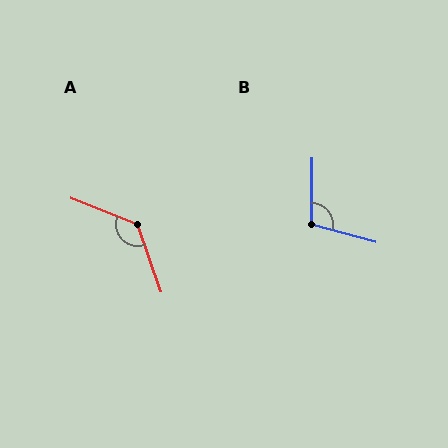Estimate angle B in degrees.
Approximately 105 degrees.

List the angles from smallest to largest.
B (105°), A (131°).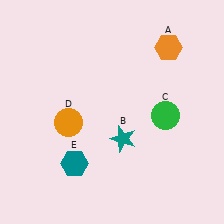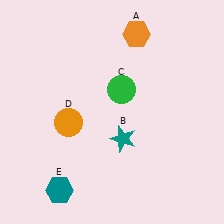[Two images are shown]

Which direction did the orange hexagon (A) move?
The orange hexagon (A) moved left.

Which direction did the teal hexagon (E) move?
The teal hexagon (E) moved down.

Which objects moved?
The objects that moved are: the orange hexagon (A), the green circle (C), the teal hexagon (E).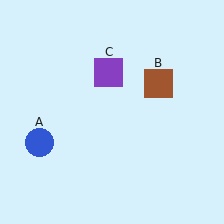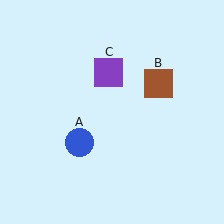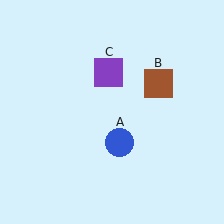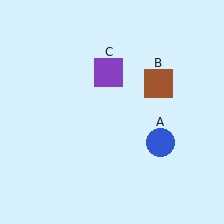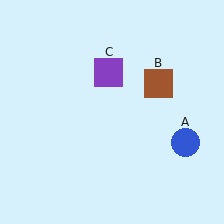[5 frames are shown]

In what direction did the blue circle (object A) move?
The blue circle (object A) moved right.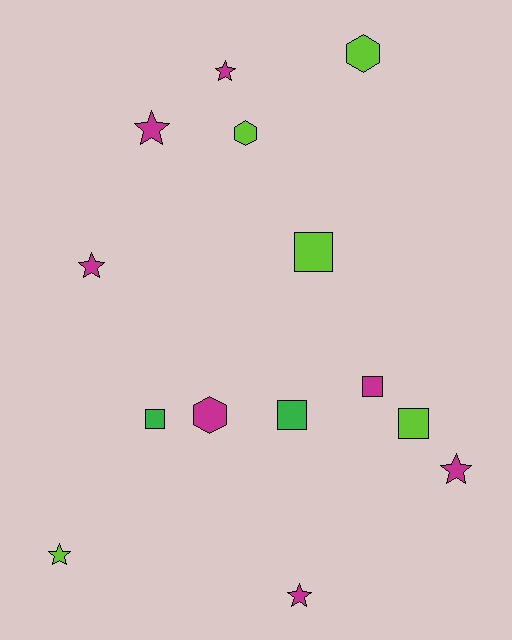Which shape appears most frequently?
Star, with 6 objects.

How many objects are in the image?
There are 14 objects.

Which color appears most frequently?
Magenta, with 7 objects.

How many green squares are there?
There are 2 green squares.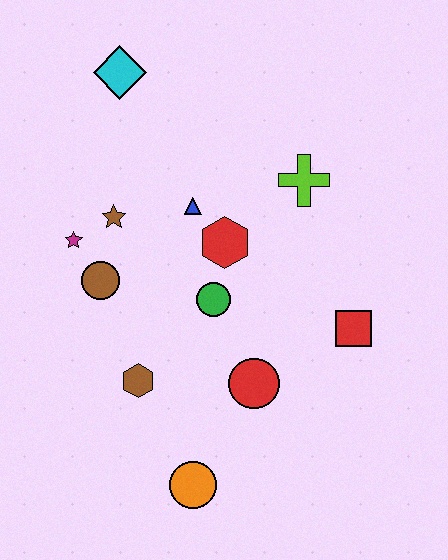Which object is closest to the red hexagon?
The blue triangle is closest to the red hexagon.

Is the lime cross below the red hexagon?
No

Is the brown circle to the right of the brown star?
No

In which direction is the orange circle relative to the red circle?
The orange circle is below the red circle.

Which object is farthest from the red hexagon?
The orange circle is farthest from the red hexagon.